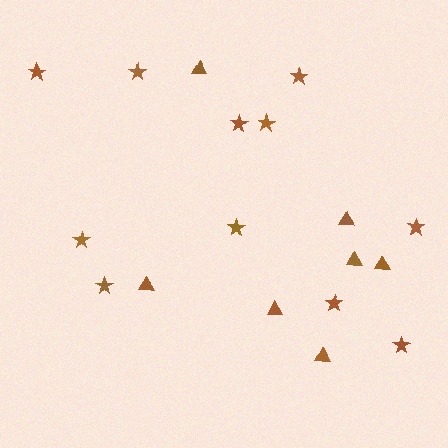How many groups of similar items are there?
There are 2 groups: one group of triangles (7) and one group of stars (11).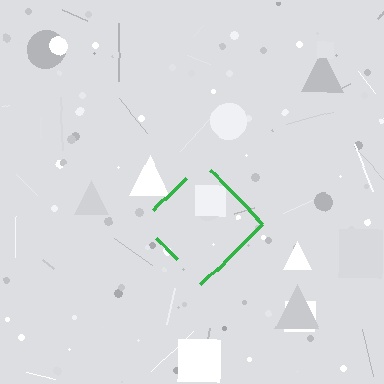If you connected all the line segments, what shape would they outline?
They would outline a diamond.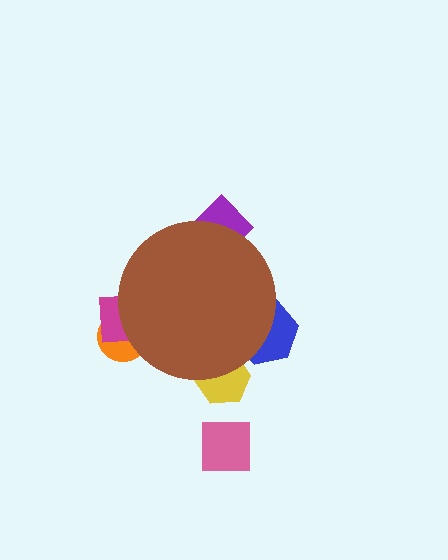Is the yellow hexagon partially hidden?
Yes, the yellow hexagon is partially hidden behind the brown circle.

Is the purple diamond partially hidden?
Yes, the purple diamond is partially hidden behind the brown circle.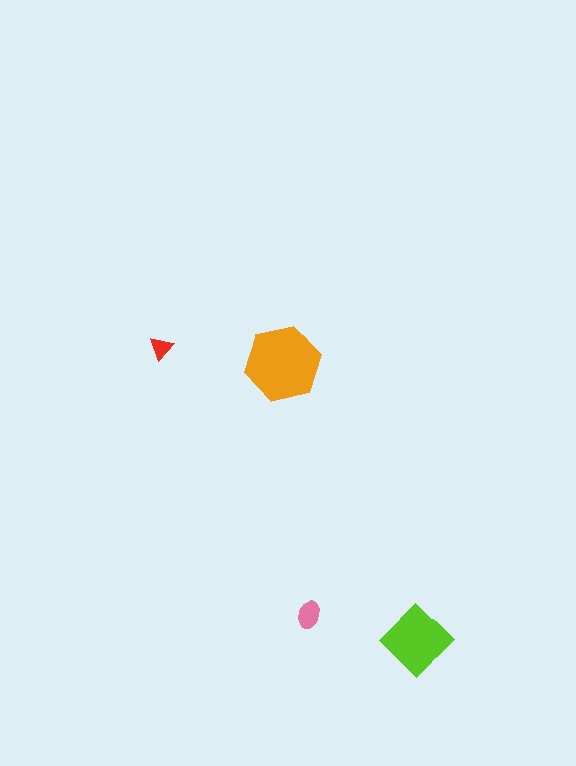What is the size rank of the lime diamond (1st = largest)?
2nd.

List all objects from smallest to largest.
The red triangle, the pink ellipse, the lime diamond, the orange hexagon.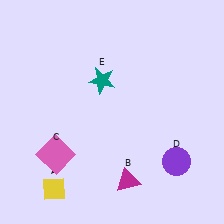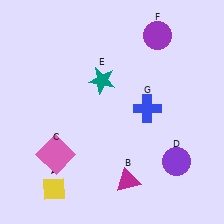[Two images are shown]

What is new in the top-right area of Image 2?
A blue cross (G) was added in the top-right area of Image 2.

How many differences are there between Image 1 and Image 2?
There are 2 differences between the two images.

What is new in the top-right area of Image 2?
A purple circle (F) was added in the top-right area of Image 2.